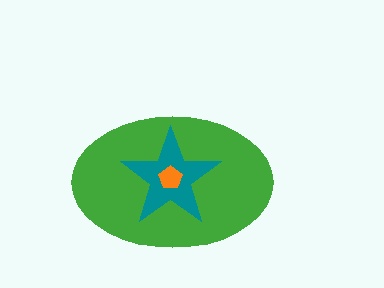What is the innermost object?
The orange pentagon.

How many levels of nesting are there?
3.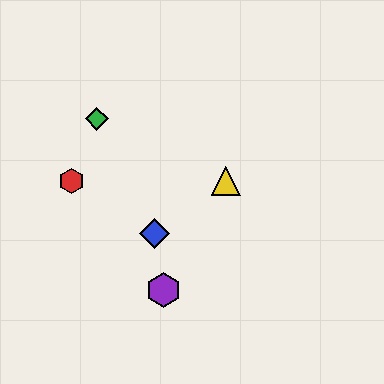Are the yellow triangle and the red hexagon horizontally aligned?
Yes, both are at y≈181.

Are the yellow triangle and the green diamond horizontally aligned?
No, the yellow triangle is at y≈181 and the green diamond is at y≈119.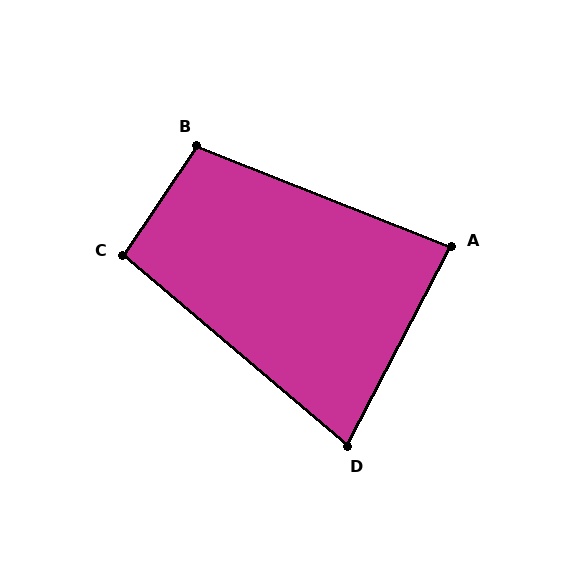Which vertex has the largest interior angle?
B, at approximately 103 degrees.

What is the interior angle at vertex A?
Approximately 84 degrees (acute).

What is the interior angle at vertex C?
Approximately 96 degrees (obtuse).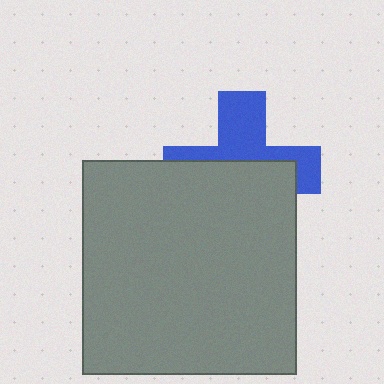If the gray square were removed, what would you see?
You would see the complete blue cross.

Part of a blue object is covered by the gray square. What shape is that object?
It is a cross.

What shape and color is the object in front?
The object in front is a gray square.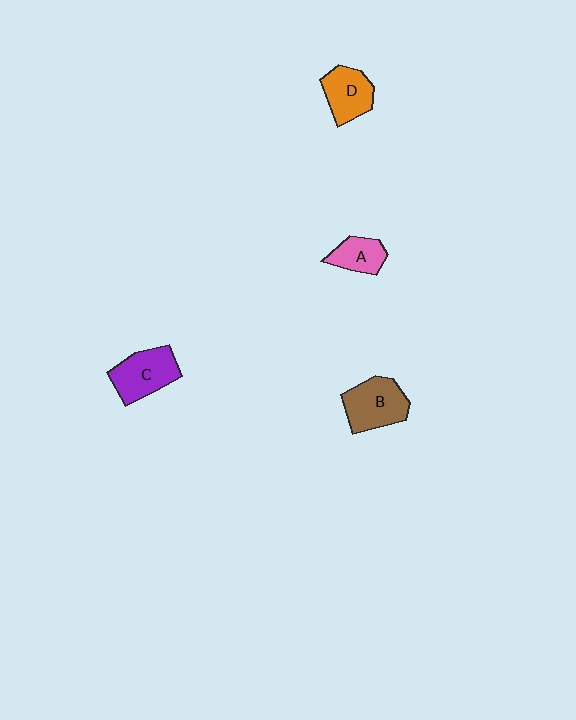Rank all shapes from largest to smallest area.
From largest to smallest: B (brown), C (purple), D (orange), A (pink).